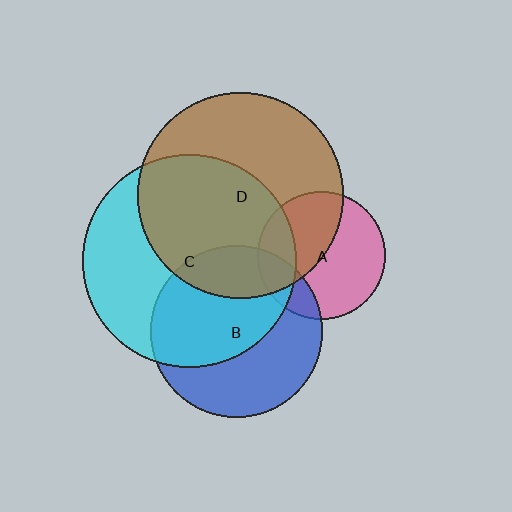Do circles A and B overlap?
Yes.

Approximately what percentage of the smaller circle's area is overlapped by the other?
Approximately 20%.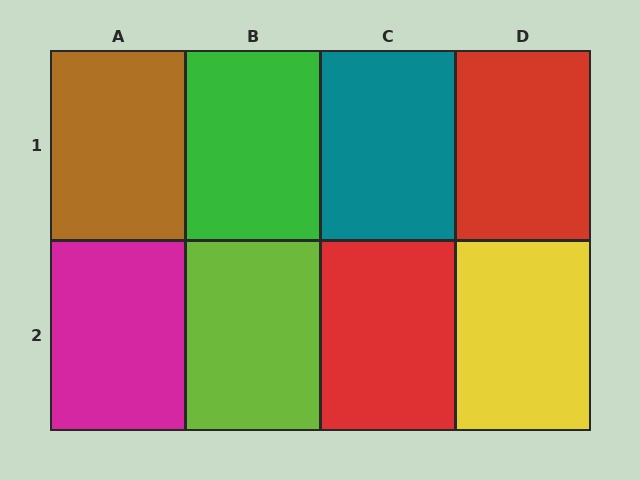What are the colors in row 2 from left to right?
Magenta, lime, red, yellow.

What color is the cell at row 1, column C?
Teal.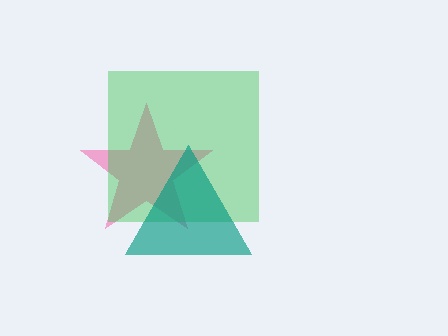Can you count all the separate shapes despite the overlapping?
Yes, there are 3 separate shapes.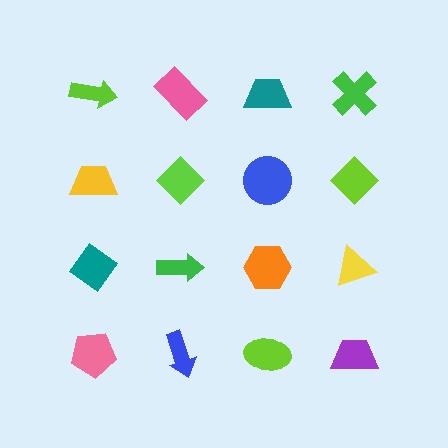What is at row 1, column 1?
A lime arrow.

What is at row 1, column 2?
A pink rectangle.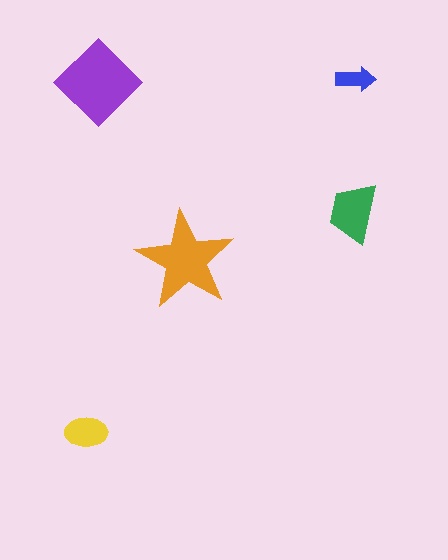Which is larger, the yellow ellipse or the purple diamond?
The purple diamond.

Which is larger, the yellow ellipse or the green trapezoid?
The green trapezoid.